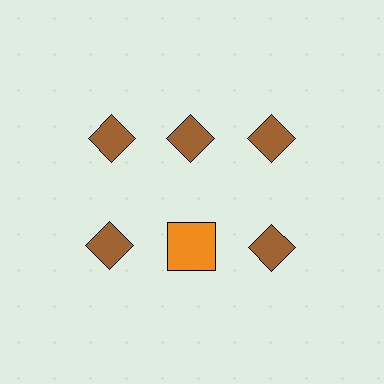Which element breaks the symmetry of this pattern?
The orange square in the second row, second from left column breaks the symmetry. All other shapes are brown diamonds.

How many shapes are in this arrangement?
There are 6 shapes arranged in a grid pattern.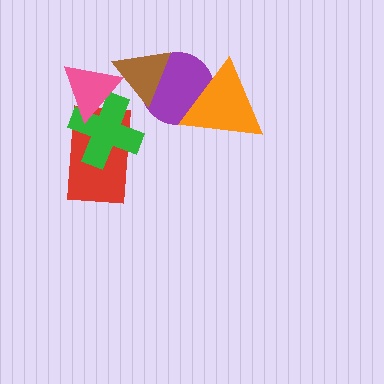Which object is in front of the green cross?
The pink triangle is in front of the green cross.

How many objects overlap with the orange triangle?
1 object overlaps with the orange triangle.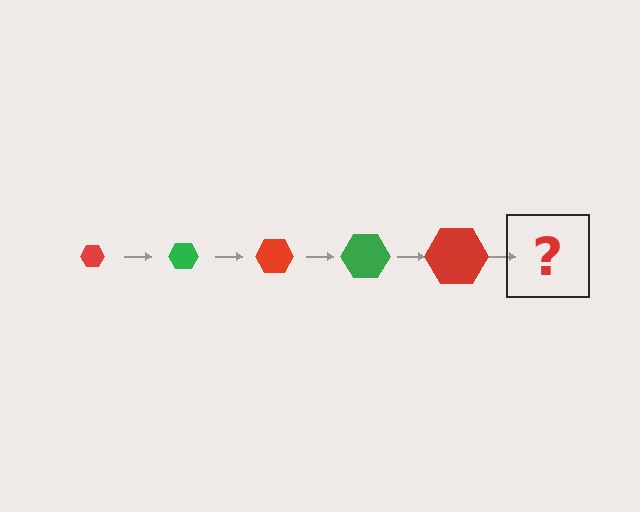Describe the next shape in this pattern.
It should be a green hexagon, larger than the previous one.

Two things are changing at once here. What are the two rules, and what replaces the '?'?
The two rules are that the hexagon grows larger each step and the color cycles through red and green. The '?' should be a green hexagon, larger than the previous one.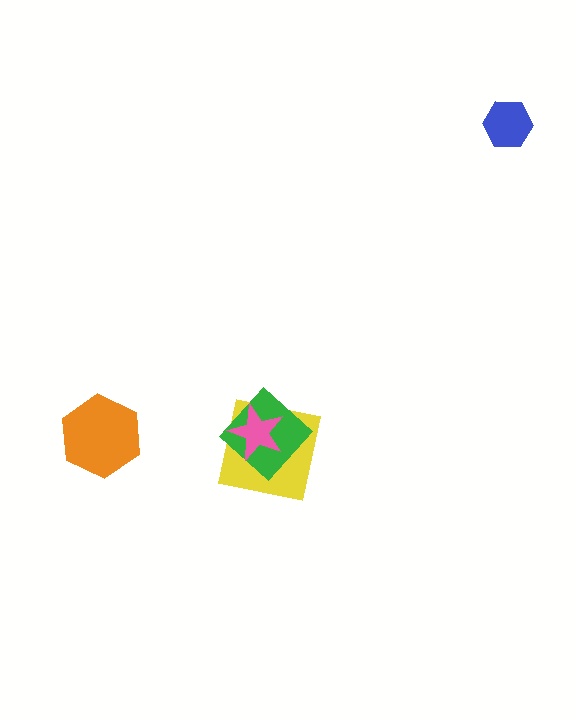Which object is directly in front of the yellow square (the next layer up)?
The green diamond is directly in front of the yellow square.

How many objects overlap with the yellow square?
2 objects overlap with the yellow square.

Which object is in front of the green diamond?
The pink star is in front of the green diamond.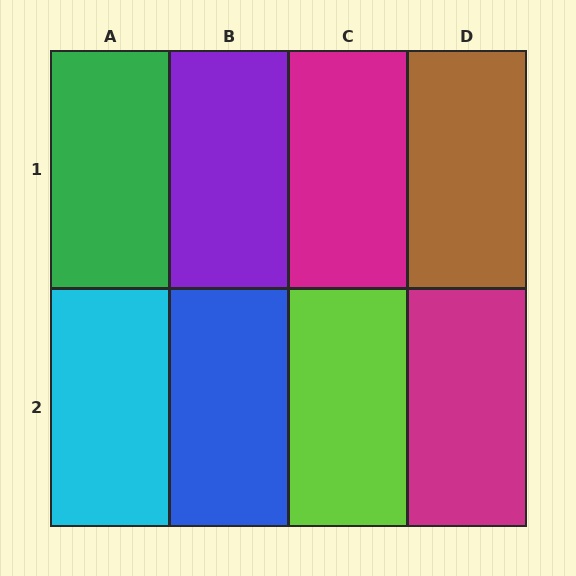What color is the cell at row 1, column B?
Purple.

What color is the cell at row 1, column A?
Green.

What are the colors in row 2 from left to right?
Cyan, blue, lime, magenta.